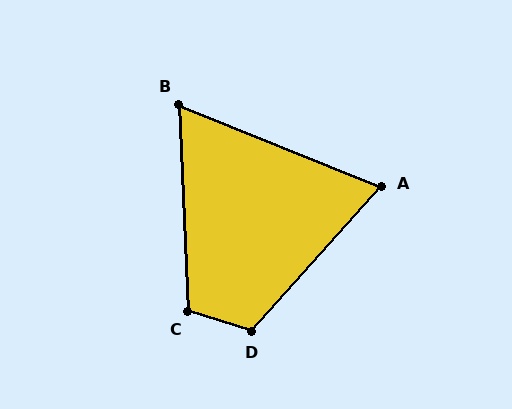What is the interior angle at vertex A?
Approximately 70 degrees (acute).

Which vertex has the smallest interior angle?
B, at approximately 65 degrees.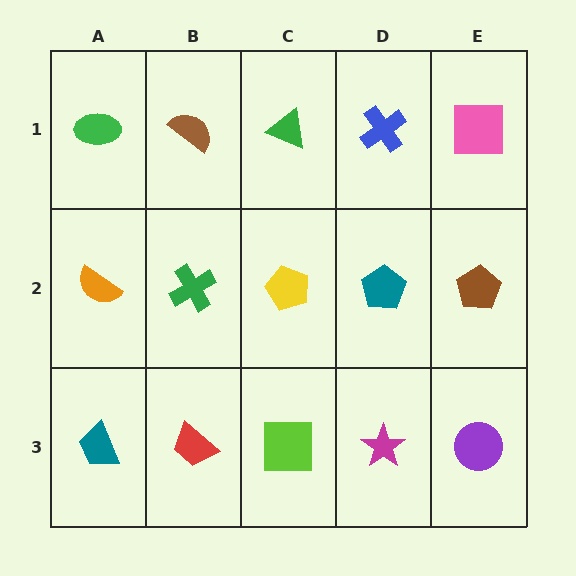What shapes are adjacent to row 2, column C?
A green triangle (row 1, column C), a lime square (row 3, column C), a green cross (row 2, column B), a teal pentagon (row 2, column D).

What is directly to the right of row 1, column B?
A green triangle.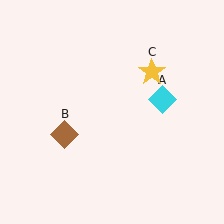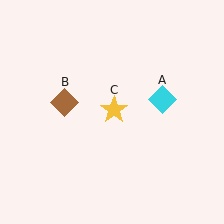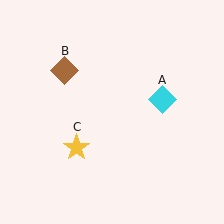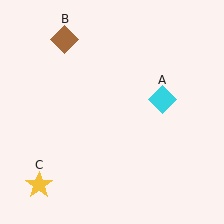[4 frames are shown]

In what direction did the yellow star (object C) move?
The yellow star (object C) moved down and to the left.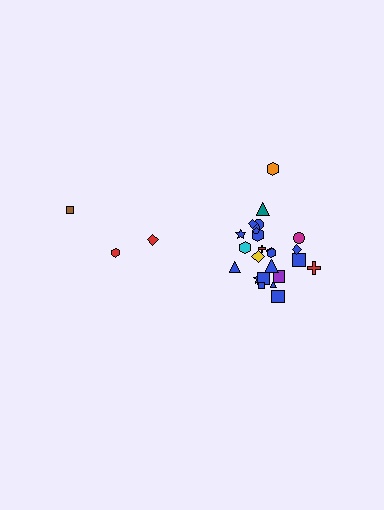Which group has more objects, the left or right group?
The right group.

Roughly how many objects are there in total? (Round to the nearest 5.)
Roughly 30 objects in total.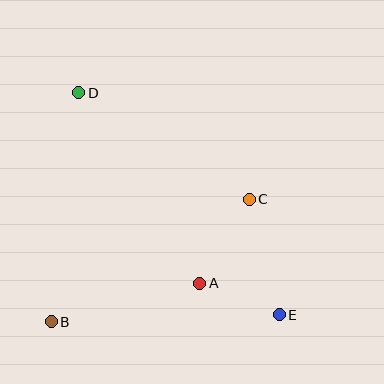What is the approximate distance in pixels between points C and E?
The distance between C and E is approximately 119 pixels.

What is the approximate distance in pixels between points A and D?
The distance between A and D is approximately 226 pixels.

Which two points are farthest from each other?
Points D and E are farthest from each other.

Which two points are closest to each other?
Points A and E are closest to each other.